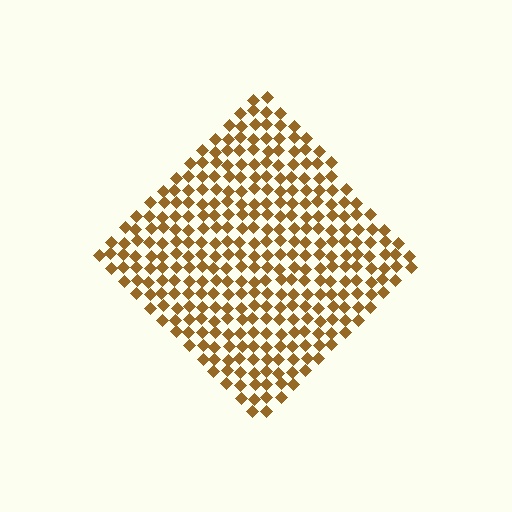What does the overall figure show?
The overall figure shows a diamond.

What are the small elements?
The small elements are diamonds.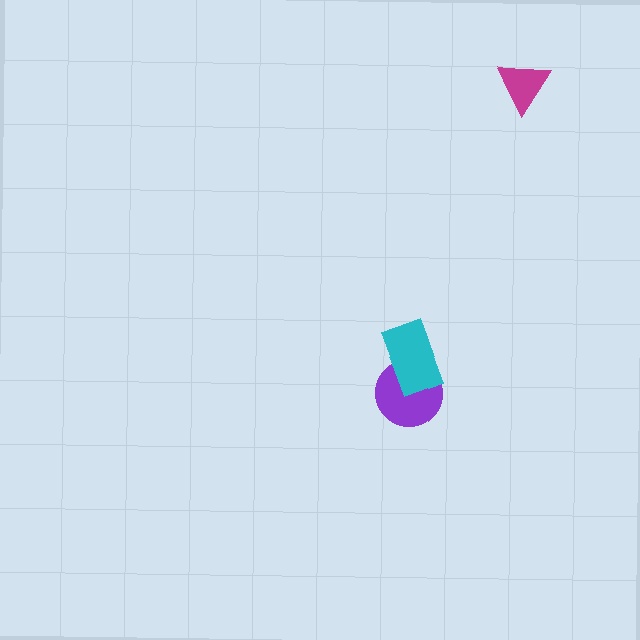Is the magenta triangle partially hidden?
No, no other shape covers it.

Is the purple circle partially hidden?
Yes, it is partially covered by another shape.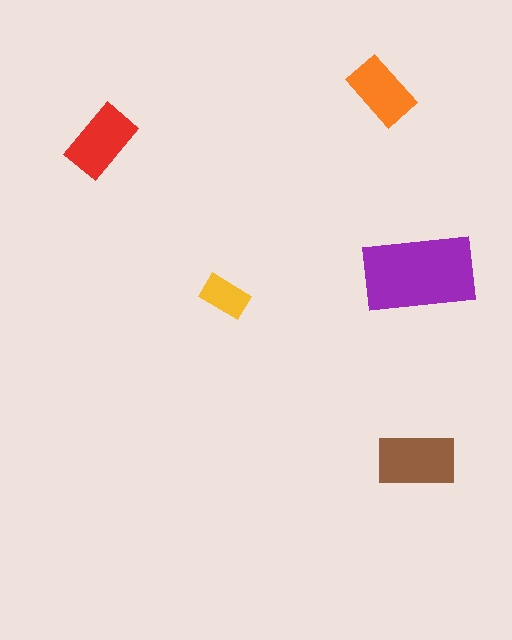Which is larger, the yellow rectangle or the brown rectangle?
The brown one.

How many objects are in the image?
There are 5 objects in the image.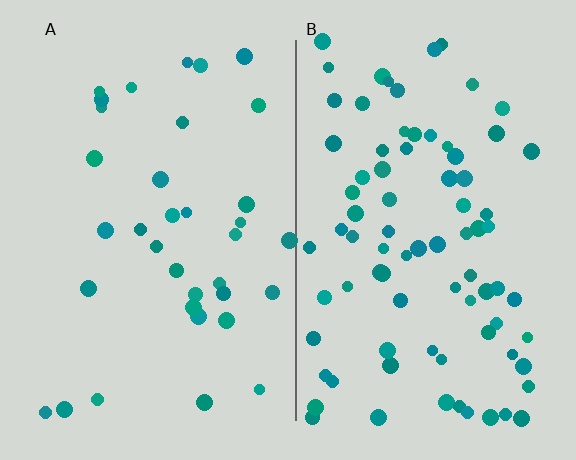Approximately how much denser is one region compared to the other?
Approximately 2.3× — region B over region A.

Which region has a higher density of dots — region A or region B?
B (the right).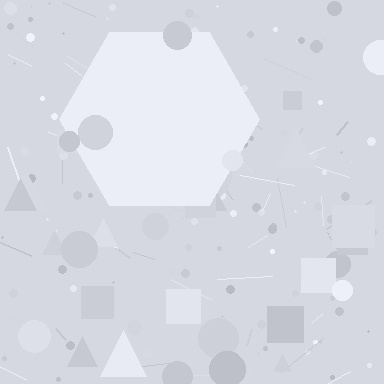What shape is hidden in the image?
A hexagon is hidden in the image.